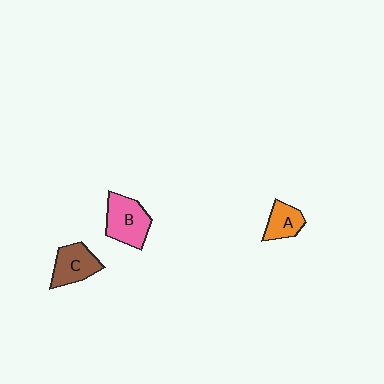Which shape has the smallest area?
Shape A (orange).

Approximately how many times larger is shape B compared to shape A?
Approximately 1.6 times.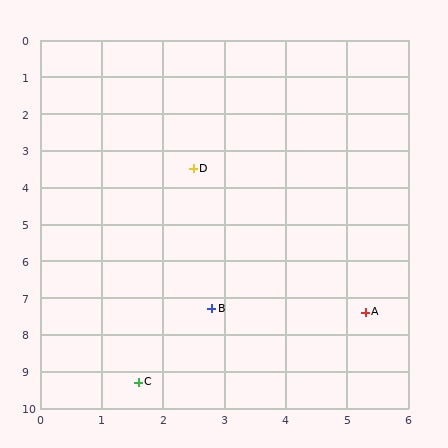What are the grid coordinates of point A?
Point A is at approximately (5.3, 7.4).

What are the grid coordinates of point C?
Point C is at approximately (1.6, 9.3).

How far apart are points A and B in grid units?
Points A and B are about 2.5 grid units apart.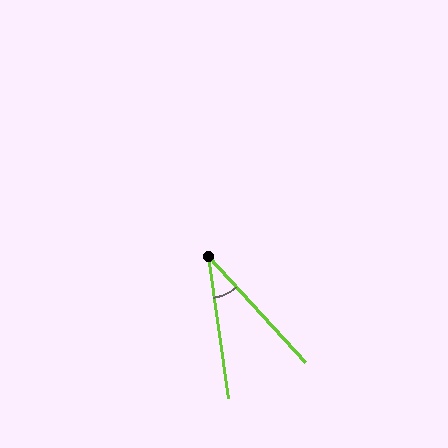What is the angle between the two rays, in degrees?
Approximately 34 degrees.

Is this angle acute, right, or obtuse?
It is acute.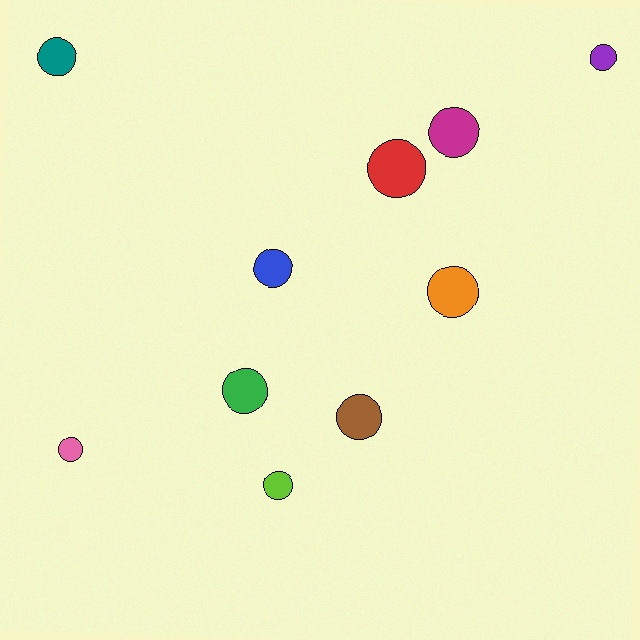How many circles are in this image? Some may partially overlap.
There are 10 circles.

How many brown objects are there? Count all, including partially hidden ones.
There is 1 brown object.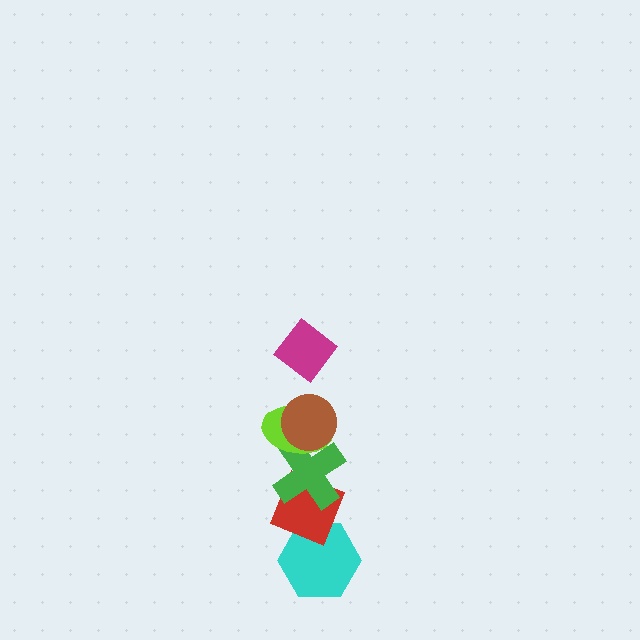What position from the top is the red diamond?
The red diamond is 5th from the top.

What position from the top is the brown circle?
The brown circle is 2nd from the top.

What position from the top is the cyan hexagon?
The cyan hexagon is 6th from the top.